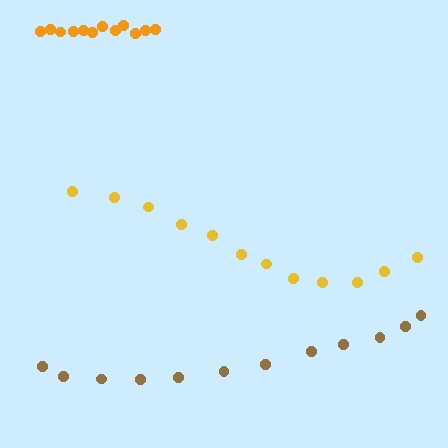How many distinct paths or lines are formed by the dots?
There are 3 distinct paths.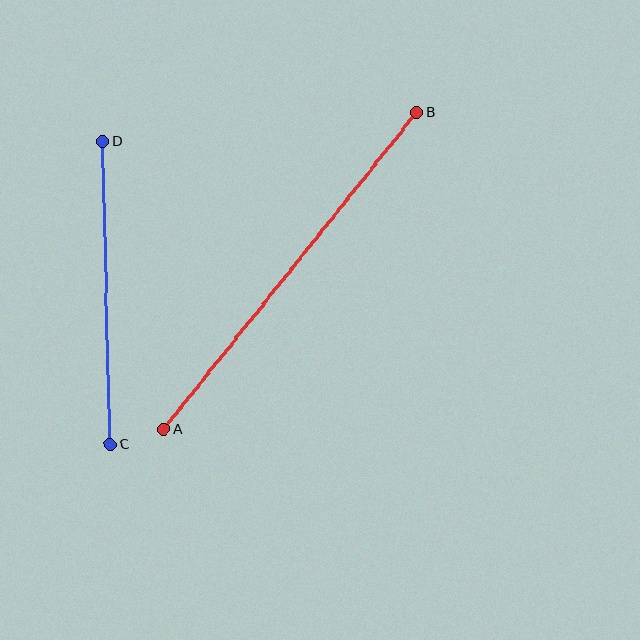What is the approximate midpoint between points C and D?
The midpoint is at approximately (106, 293) pixels.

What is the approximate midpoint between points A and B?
The midpoint is at approximately (290, 271) pixels.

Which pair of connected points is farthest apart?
Points A and B are farthest apart.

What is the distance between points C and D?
The distance is approximately 303 pixels.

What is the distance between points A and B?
The distance is approximately 405 pixels.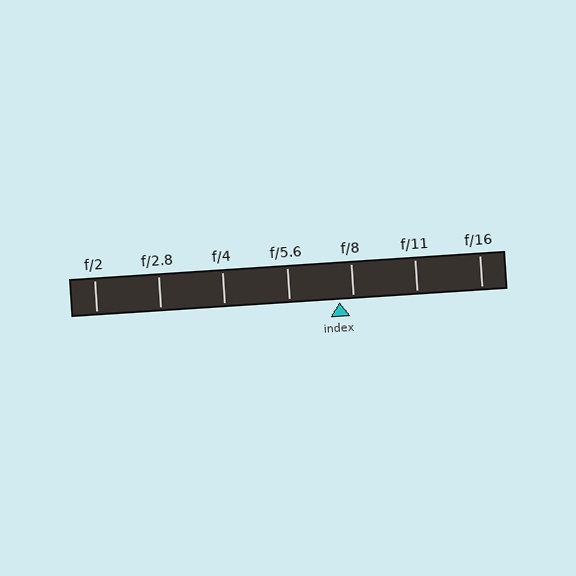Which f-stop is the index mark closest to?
The index mark is closest to f/8.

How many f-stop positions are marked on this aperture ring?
There are 7 f-stop positions marked.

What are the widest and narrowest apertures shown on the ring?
The widest aperture shown is f/2 and the narrowest is f/16.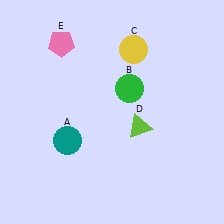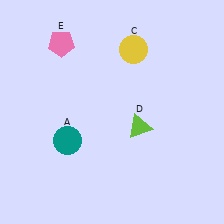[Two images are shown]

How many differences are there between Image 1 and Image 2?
There is 1 difference between the two images.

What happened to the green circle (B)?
The green circle (B) was removed in Image 2. It was in the top-right area of Image 1.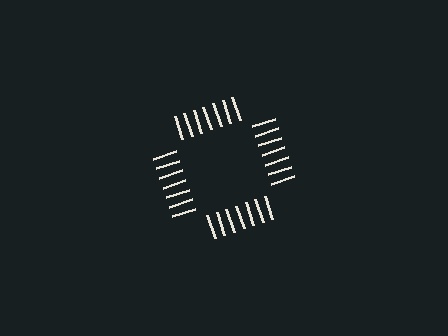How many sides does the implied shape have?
4 sides — the line-ends trace a square.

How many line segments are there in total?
28 — 7 along each of the 4 edges.